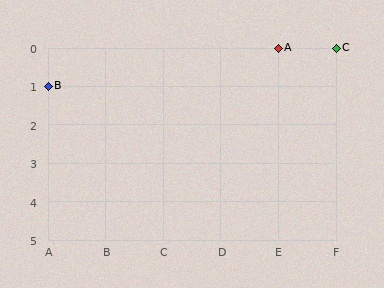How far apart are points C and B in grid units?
Points C and B are 5 columns and 1 row apart (about 5.1 grid units diagonally).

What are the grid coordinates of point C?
Point C is at grid coordinates (F, 0).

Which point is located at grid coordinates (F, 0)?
Point C is at (F, 0).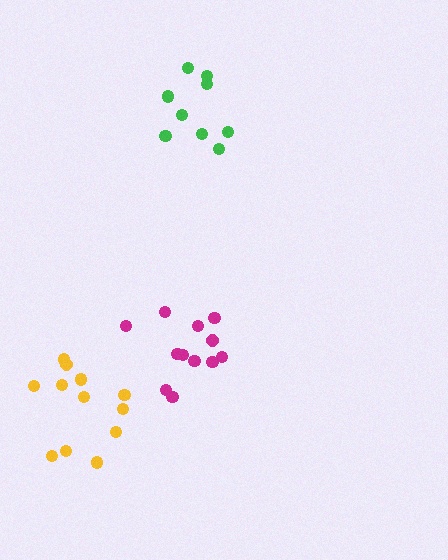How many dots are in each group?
Group 1: 9 dots, Group 2: 12 dots, Group 3: 12 dots (33 total).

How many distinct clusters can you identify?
There are 3 distinct clusters.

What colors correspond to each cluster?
The clusters are colored: green, magenta, yellow.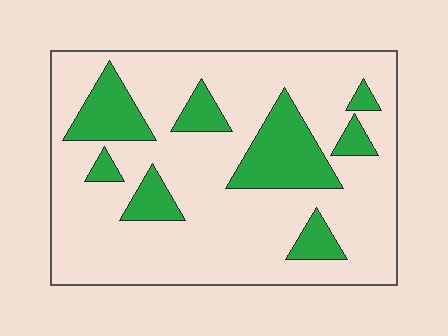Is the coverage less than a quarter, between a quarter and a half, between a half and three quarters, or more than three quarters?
Less than a quarter.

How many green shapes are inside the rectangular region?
8.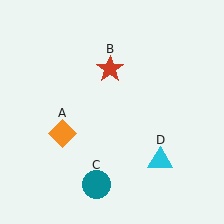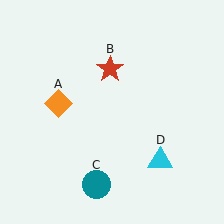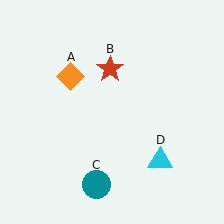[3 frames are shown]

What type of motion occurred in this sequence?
The orange diamond (object A) rotated clockwise around the center of the scene.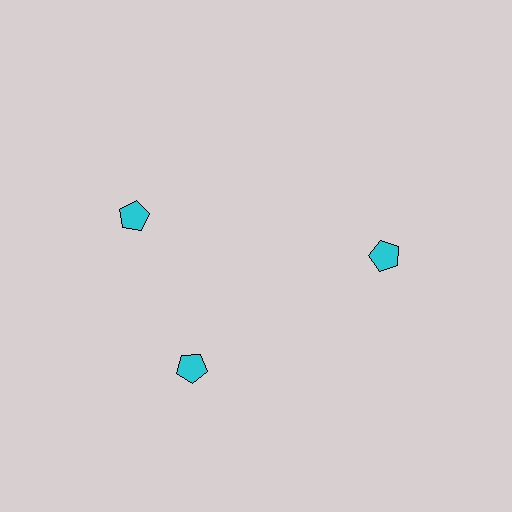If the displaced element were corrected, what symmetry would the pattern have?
It would have 3-fold rotational symmetry — the pattern would map onto itself every 120 degrees.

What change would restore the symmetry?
The symmetry would be restored by rotating it back into even spacing with its neighbors so that all 3 pentagons sit at equal angles and equal distance from the center.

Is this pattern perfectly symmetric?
No. The 3 cyan pentagons are arranged in a ring, but one element near the 11 o'clock position is rotated out of alignment along the ring, breaking the 3-fold rotational symmetry.